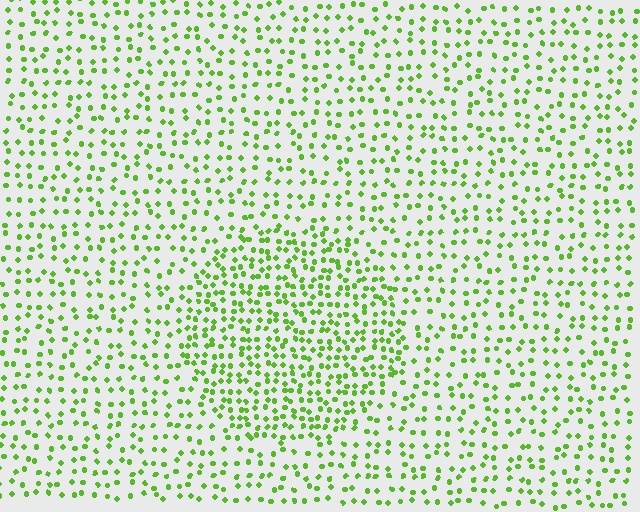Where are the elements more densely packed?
The elements are more densely packed inside the circle boundary.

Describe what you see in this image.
The image contains small lime elements arranged at two different densities. A circle-shaped region is visible where the elements are more densely packed than the surrounding area.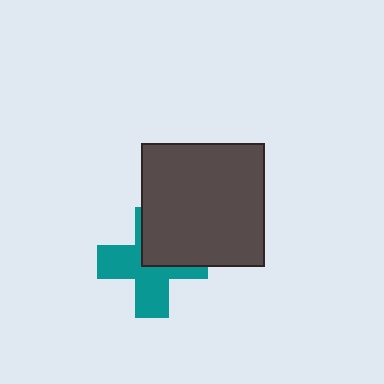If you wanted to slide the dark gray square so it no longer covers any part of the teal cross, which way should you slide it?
Slide it toward the upper-right — that is the most direct way to separate the two shapes.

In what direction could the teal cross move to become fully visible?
The teal cross could move toward the lower-left. That would shift it out from behind the dark gray square entirely.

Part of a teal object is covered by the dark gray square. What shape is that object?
It is a cross.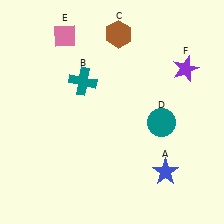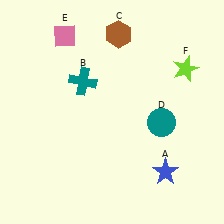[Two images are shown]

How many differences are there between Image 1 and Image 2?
There is 1 difference between the two images.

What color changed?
The star (F) changed from purple in Image 1 to lime in Image 2.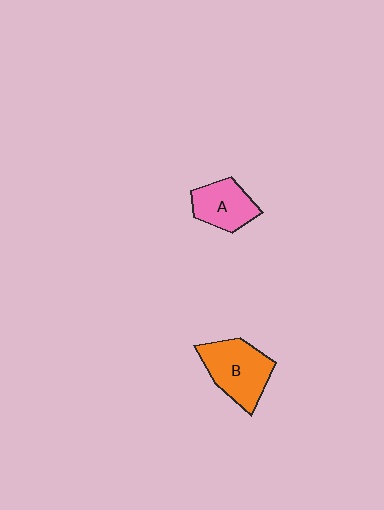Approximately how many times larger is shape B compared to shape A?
Approximately 1.4 times.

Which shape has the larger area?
Shape B (orange).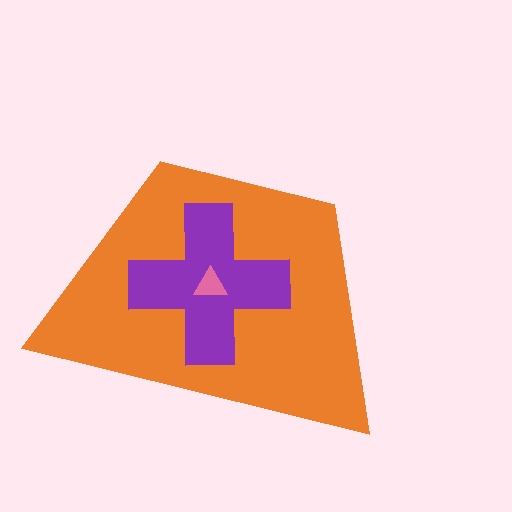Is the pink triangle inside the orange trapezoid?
Yes.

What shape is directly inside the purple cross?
The pink triangle.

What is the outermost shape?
The orange trapezoid.